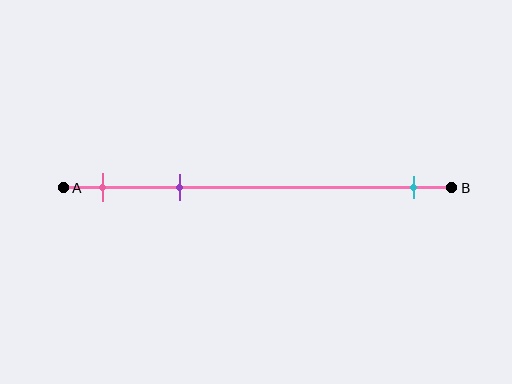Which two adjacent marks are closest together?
The pink and purple marks are the closest adjacent pair.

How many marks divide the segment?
There are 3 marks dividing the segment.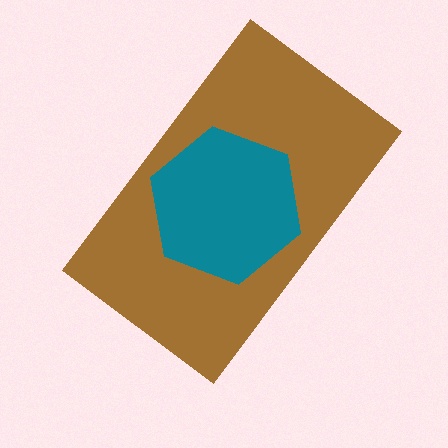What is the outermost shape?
The brown rectangle.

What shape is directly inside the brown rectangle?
The teal hexagon.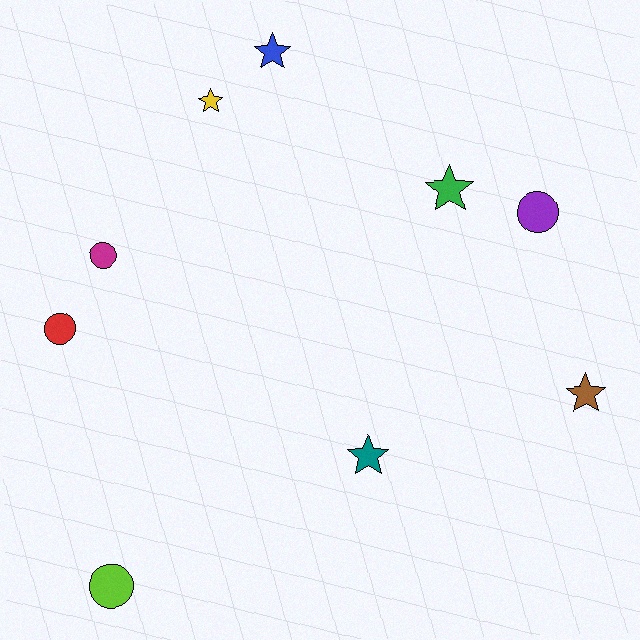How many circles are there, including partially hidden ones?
There are 4 circles.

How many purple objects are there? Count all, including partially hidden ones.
There is 1 purple object.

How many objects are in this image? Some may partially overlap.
There are 9 objects.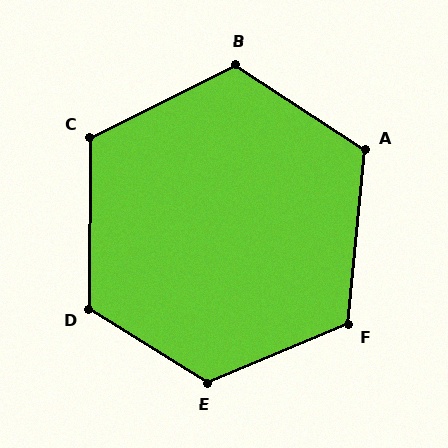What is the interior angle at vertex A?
Approximately 118 degrees (obtuse).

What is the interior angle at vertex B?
Approximately 120 degrees (obtuse).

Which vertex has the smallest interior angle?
C, at approximately 117 degrees.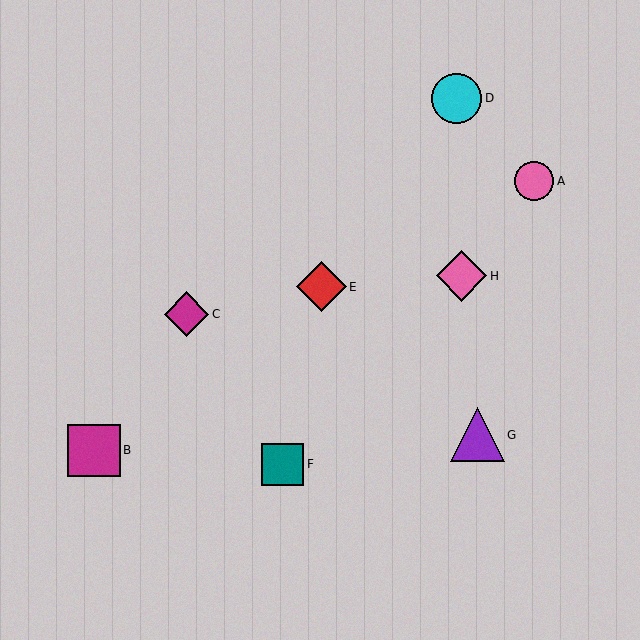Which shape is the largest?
The purple triangle (labeled G) is the largest.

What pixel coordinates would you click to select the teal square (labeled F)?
Click at (283, 464) to select the teal square F.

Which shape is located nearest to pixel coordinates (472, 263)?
The pink diamond (labeled H) at (461, 276) is nearest to that location.